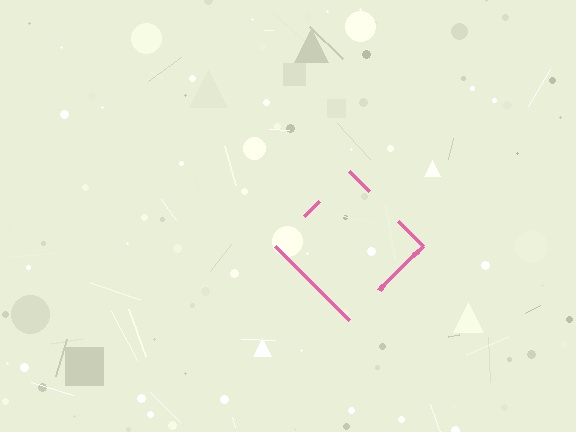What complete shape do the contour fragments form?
The contour fragments form a diamond.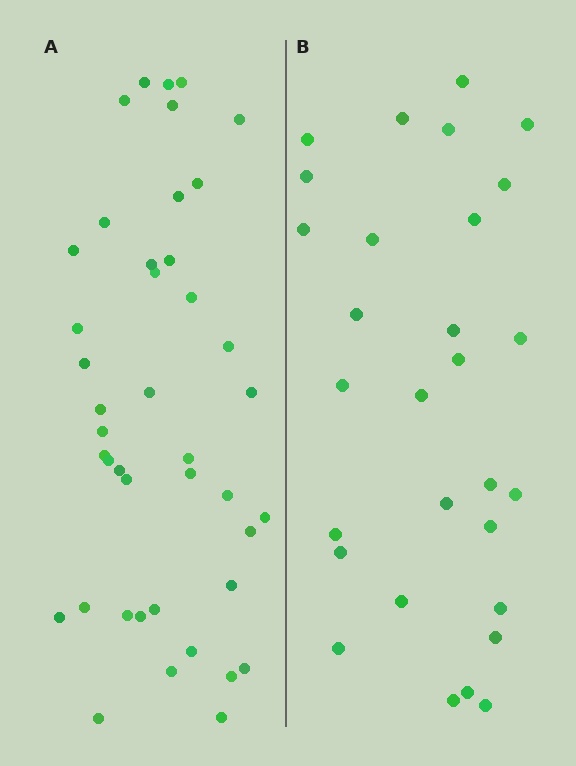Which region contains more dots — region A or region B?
Region A (the left region) has more dots.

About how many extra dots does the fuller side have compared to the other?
Region A has approximately 15 more dots than region B.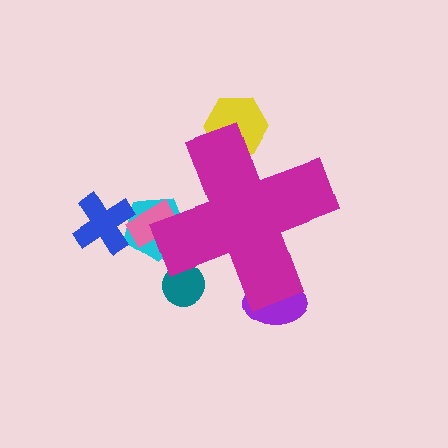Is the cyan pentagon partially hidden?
Yes, the cyan pentagon is partially hidden behind the magenta cross.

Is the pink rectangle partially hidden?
Yes, the pink rectangle is partially hidden behind the magenta cross.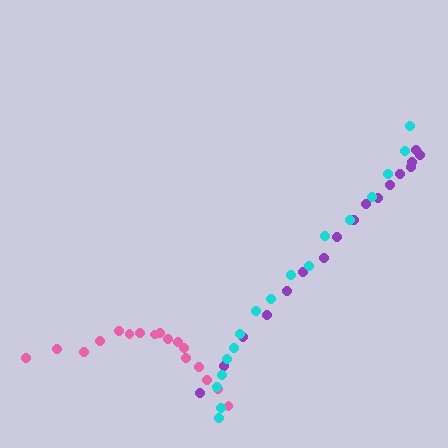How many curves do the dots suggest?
There are 3 distinct paths.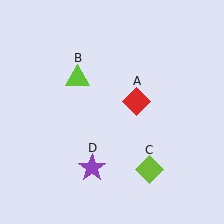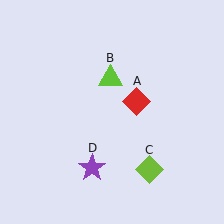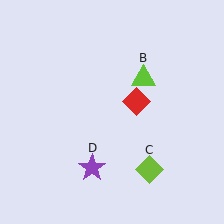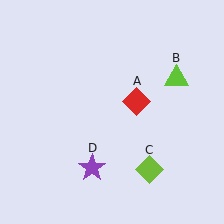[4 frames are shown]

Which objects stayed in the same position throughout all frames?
Red diamond (object A) and lime diamond (object C) and purple star (object D) remained stationary.